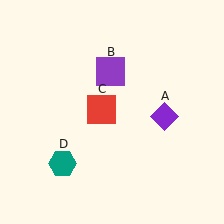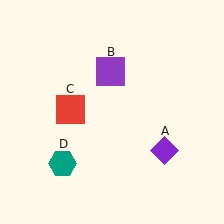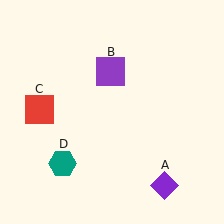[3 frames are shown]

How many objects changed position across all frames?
2 objects changed position: purple diamond (object A), red square (object C).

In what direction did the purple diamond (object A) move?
The purple diamond (object A) moved down.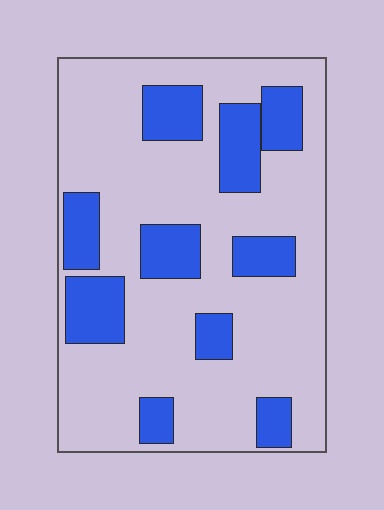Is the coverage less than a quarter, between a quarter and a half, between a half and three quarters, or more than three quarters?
Between a quarter and a half.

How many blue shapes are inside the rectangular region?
10.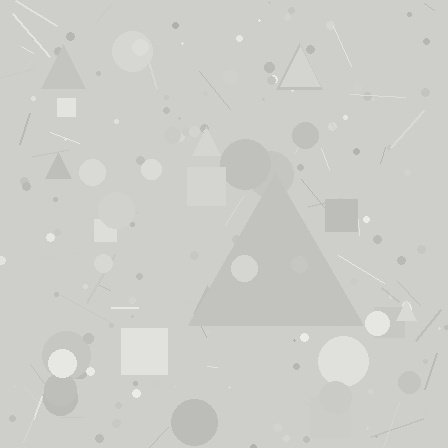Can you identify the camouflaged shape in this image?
The camouflaged shape is a triangle.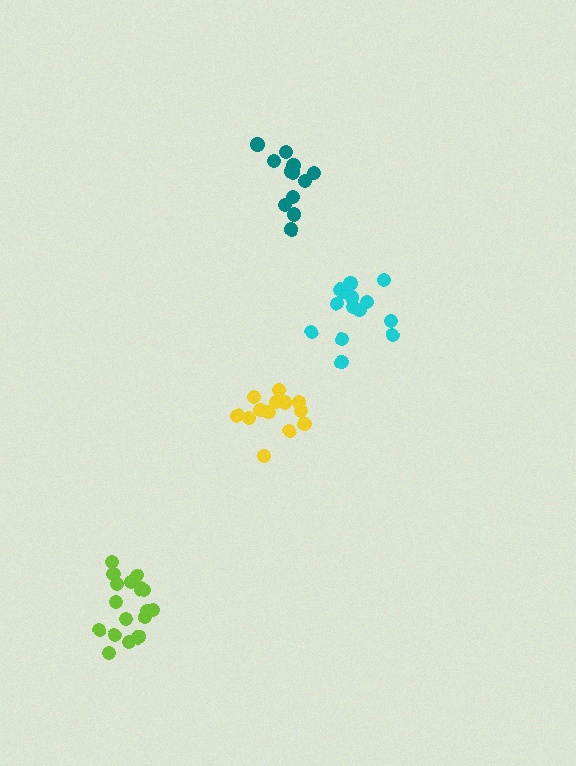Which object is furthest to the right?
The cyan cluster is rightmost.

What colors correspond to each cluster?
The clusters are colored: teal, cyan, lime, yellow.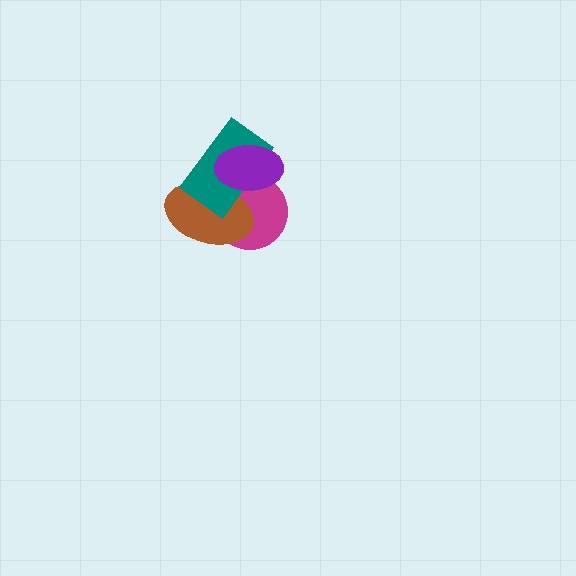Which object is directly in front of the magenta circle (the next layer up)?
The brown ellipse is directly in front of the magenta circle.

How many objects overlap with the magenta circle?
3 objects overlap with the magenta circle.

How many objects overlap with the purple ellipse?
3 objects overlap with the purple ellipse.